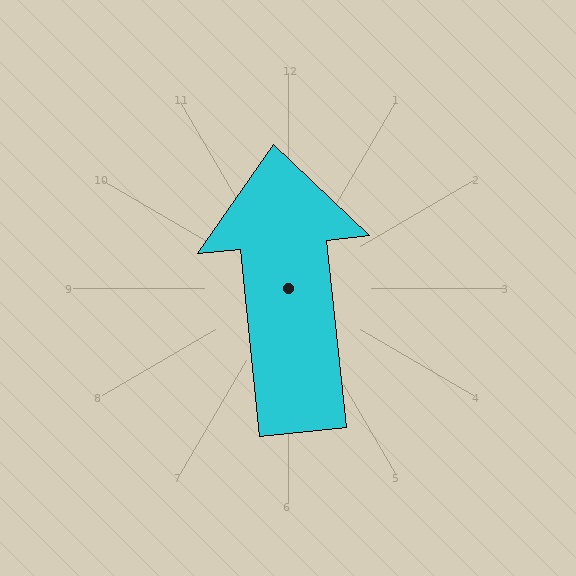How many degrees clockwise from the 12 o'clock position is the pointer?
Approximately 354 degrees.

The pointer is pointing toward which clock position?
Roughly 12 o'clock.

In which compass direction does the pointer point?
North.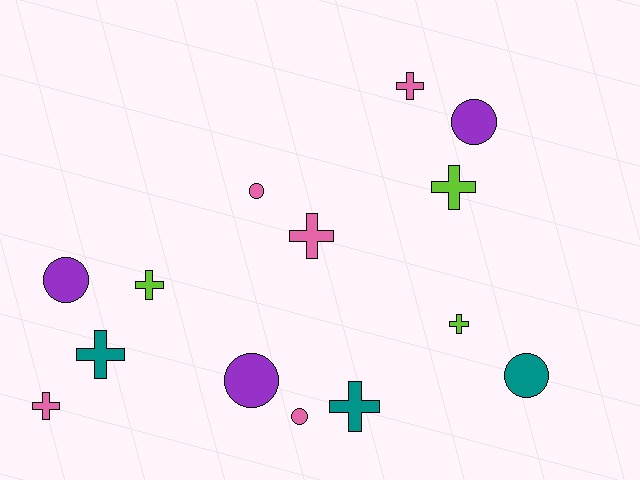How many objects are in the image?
There are 14 objects.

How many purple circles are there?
There are 3 purple circles.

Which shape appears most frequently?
Cross, with 8 objects.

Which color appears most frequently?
Pink, with 5 objects.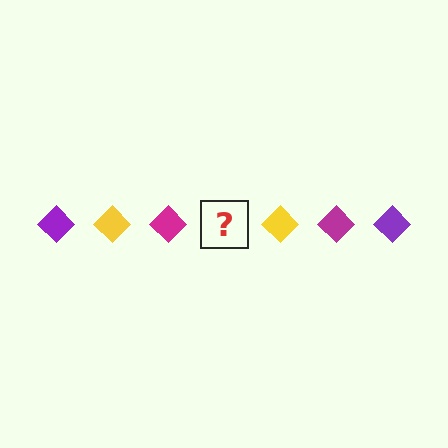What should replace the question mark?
The question mark should be replaced with a purple diamond.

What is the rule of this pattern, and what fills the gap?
The rule is that the pattern cycles through purple, yellow, magenta diamonds. The gap should be filled with a purple diamond.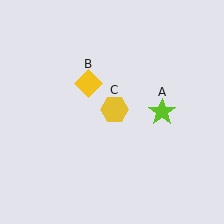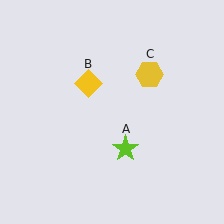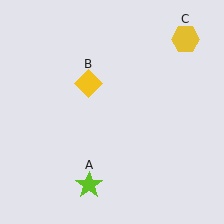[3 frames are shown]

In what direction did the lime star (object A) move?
The lime star (object A) moved down and to the left.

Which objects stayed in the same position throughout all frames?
Yellow diamond (object B) remained stationary.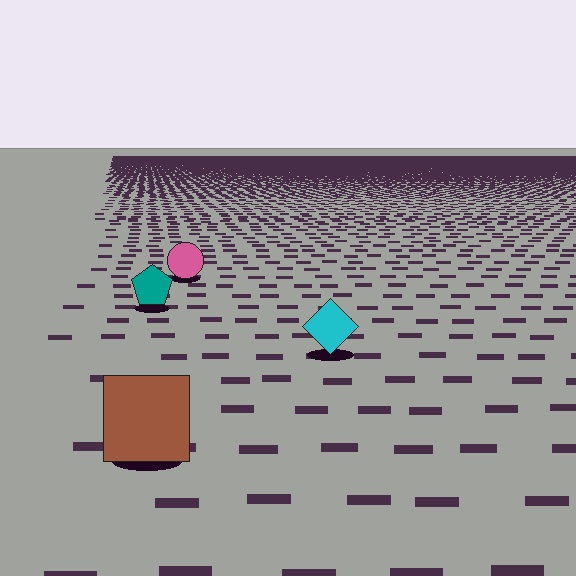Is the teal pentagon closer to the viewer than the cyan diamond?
No. The cyan diamond is closer — you can tell from the texture gradient: the ground texture is coarser near it.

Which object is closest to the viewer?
The brown square is closest. The texture marks near it are larger and more spread out.